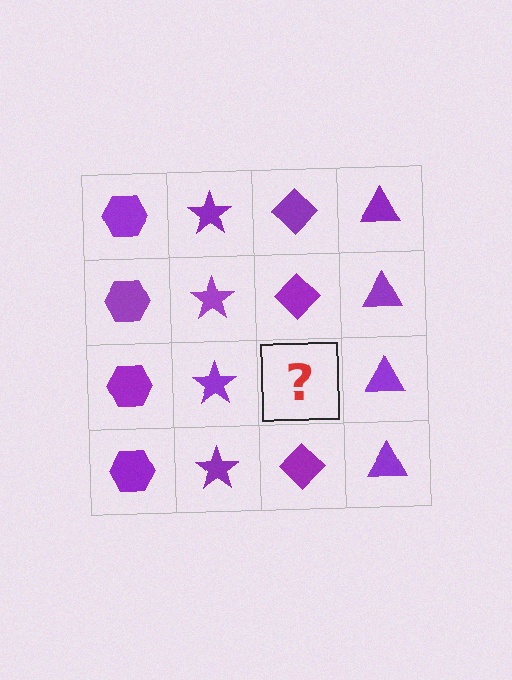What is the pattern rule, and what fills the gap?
The rule is that each column has a consistent shape. The gap should be filled with a purple diamond.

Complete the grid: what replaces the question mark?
The question mark should be replaced with a purple diamond.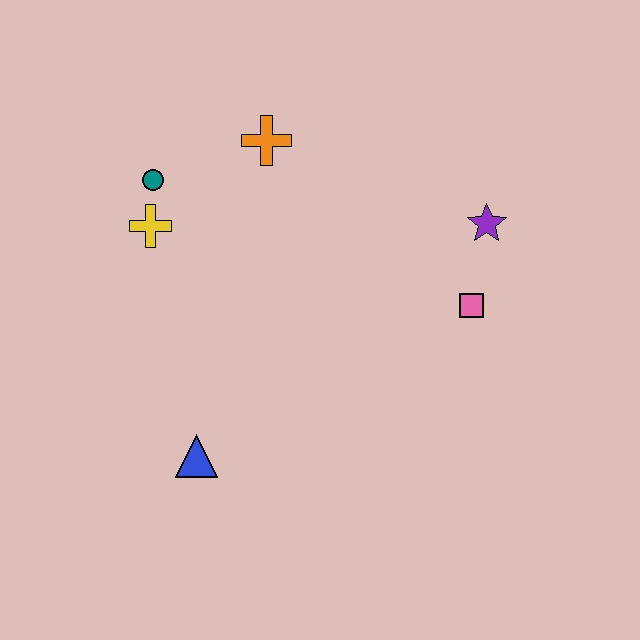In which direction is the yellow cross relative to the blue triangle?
The yellow cross is above the blue triangle.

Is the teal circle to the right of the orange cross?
No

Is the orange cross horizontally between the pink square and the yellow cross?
Yes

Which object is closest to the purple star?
The pink square is closest to the purple star.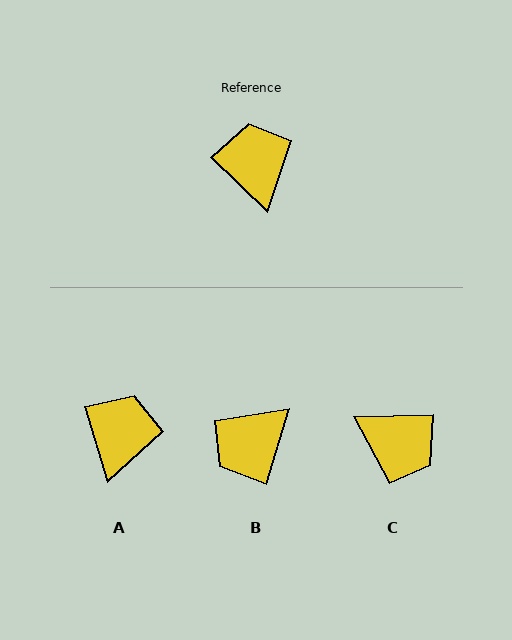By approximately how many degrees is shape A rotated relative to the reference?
Approximately 30 degrees clockwise.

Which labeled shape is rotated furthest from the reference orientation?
C, about 134 degrees away.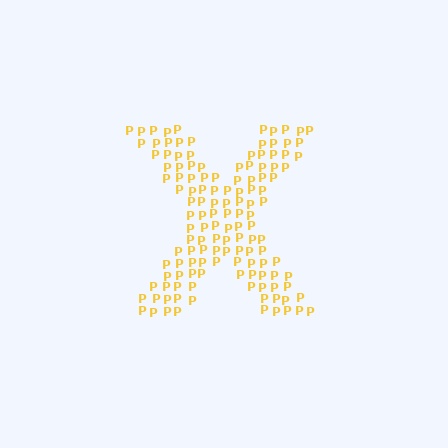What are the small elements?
The small elements are letter P's.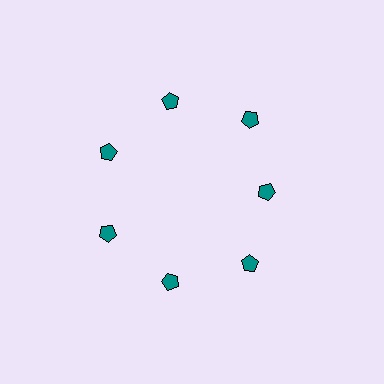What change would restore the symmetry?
The symmetry would be restored by moving it outward, back onto the ring so that all 7 pentagons sit at equal angles and equal distance from the center.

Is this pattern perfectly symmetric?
No. The 7 teal pentagons are arranged in a ring, but one element near the 3 o'clock position is pulled inward toward the center, breaking the 7-fold rotational symmetry.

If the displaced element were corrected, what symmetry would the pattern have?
It would have 7-fold rotational symmetry — the pattern would map onto itself every 51 degrees.